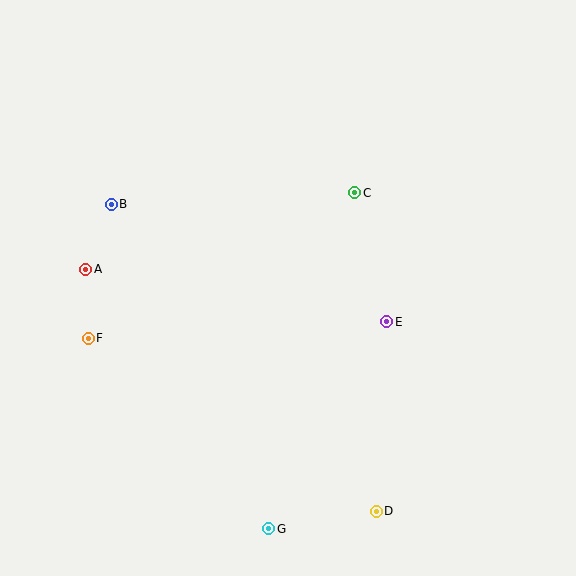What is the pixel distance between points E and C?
The distance between E and C is 133 pixels.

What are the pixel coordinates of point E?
Point E is at (387, 322).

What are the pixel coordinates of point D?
Point D is at (376, 511).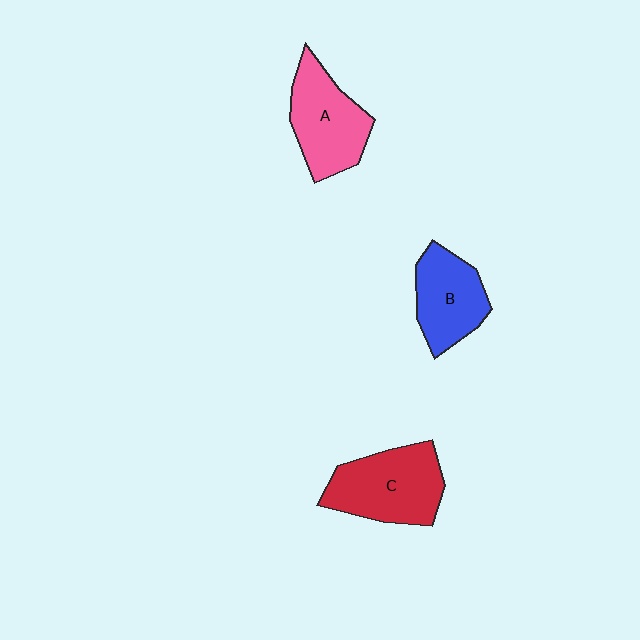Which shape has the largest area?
Shape C (red).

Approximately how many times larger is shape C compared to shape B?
Approximately 1.3 times.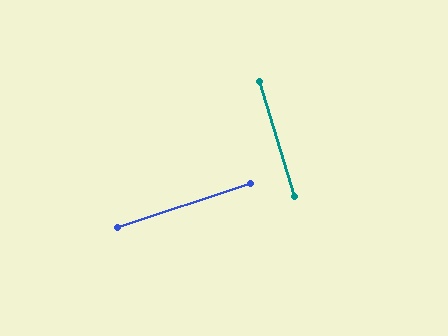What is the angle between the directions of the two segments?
Approximately 88 degrees.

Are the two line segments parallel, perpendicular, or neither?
Perpendicular — they meet at approximately 88°.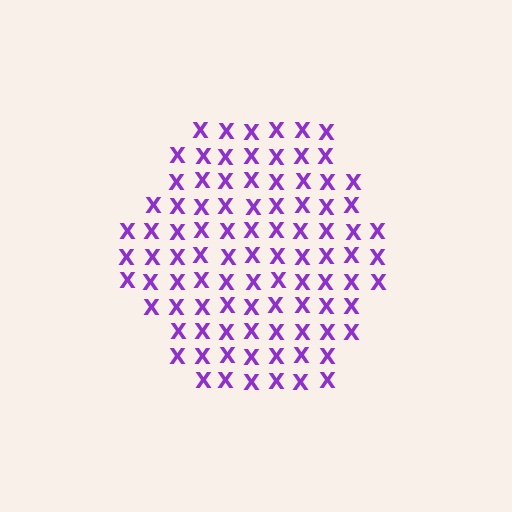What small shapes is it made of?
It is made of small letter X's.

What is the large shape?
The large shape is a hexagon.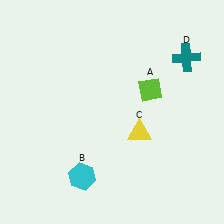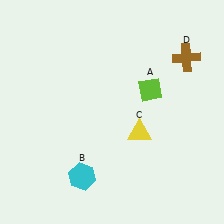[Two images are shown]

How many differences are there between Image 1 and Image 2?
There is 1 difference between the two images.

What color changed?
The cross (D) changed from teal in Image 1 to brown in Image 2.